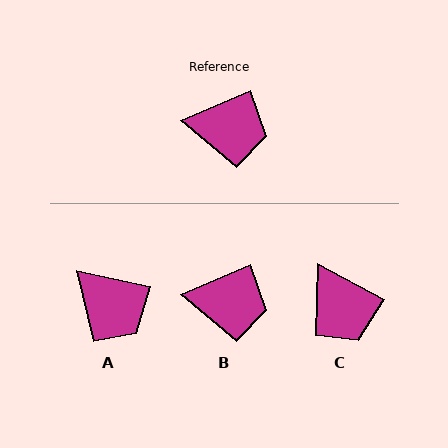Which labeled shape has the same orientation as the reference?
B.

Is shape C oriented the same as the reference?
No, it is off by about 52 degrees.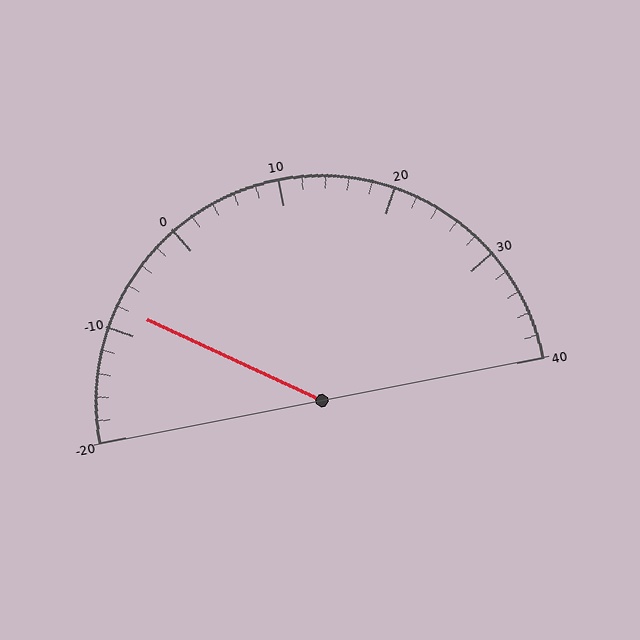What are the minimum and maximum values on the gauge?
The gauge ranges from -20 to 40.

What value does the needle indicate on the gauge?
The needle indicates approximately -8.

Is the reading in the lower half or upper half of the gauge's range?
The reading is in the lower half of the range (-20 to 40).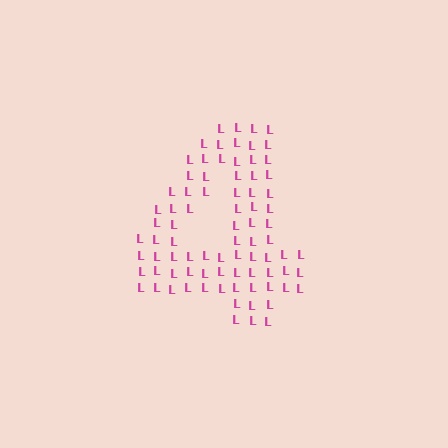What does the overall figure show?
The overall figure shows the digit 4.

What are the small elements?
The small elements are letter L's.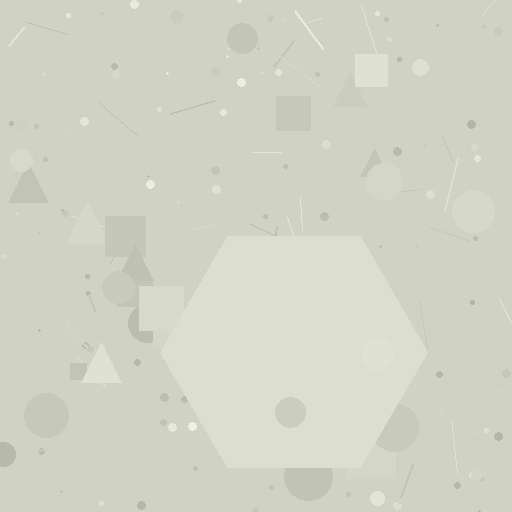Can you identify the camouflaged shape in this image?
The camouflaged shape is a hexagon.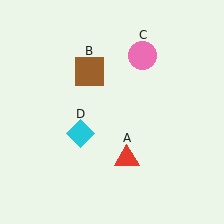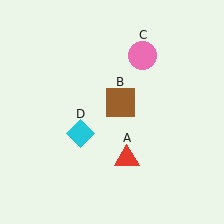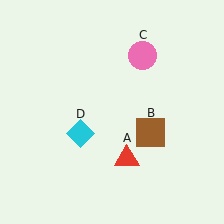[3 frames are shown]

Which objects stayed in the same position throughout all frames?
Red triangle (object A) and pink circle (object C) and cyan diamond (object D) remained stationary.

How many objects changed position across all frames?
1 object changed position: brown square (object B).